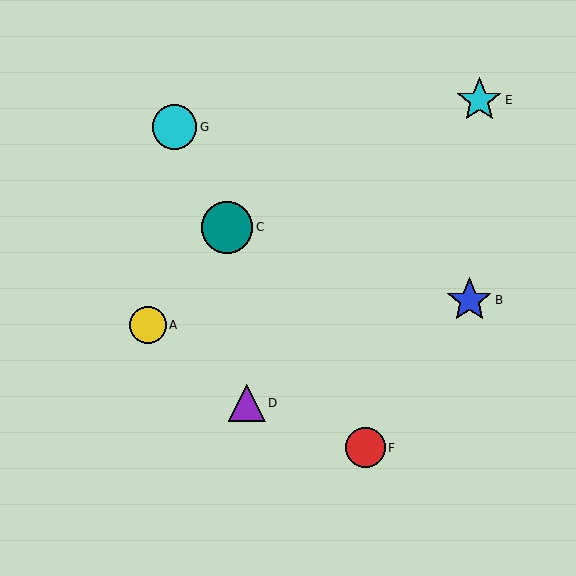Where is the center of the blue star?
The center of the blue star is at (469, 300).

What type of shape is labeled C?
Shape C is a teal circle.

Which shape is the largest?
The teal circle (labeled C) is the largest.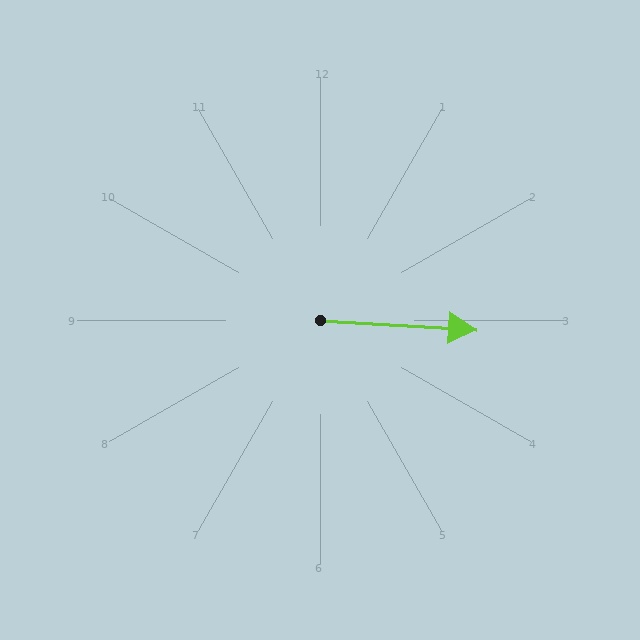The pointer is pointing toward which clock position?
Roughly 3 o'clock.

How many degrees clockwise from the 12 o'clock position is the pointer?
Approximately 93 degrees.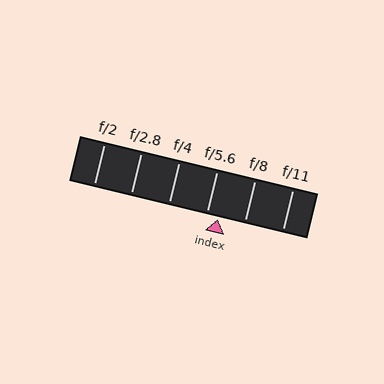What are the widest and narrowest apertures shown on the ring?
The widest aperture shown is f/2 and the narrowest is f/11.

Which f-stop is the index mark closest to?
The index mark is closest to f/5.6.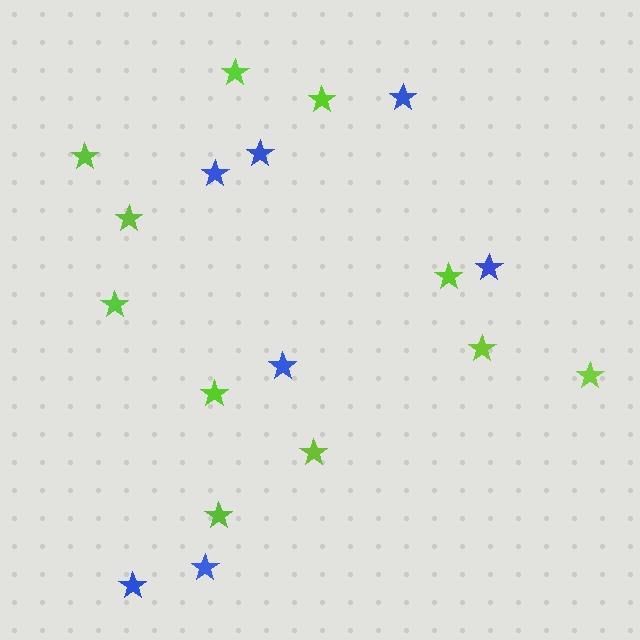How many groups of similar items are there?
There are 2 groups: one group of lime stars (11) and one group of blue stars (7).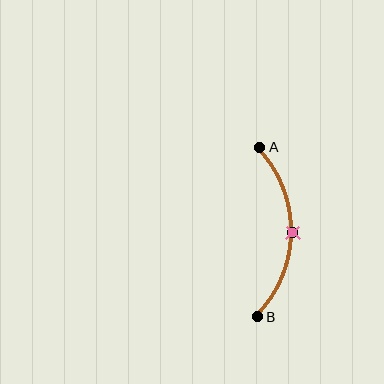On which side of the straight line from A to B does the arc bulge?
The arc bulges to the right of the straight line connecting A and B.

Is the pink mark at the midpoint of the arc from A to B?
Yes. The pink mark lies on the arc at equal arc-length from both A and B — it is the arc midpoint.